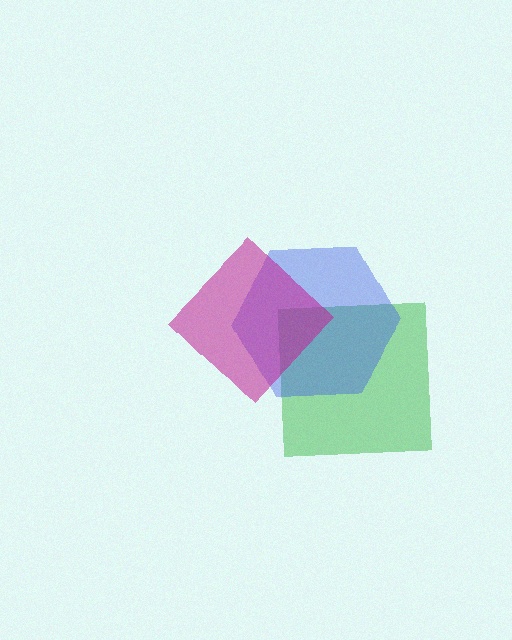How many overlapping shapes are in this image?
There are 3 overlapping shapes in the image.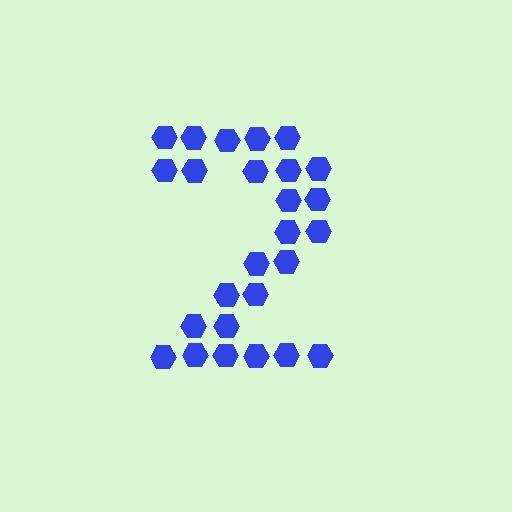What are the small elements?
The small elements are hexagons.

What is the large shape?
The large shape is the digit 2.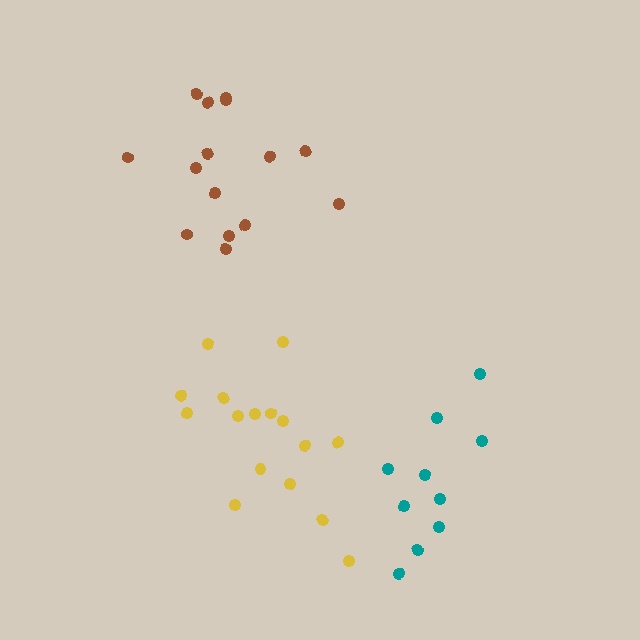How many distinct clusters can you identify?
There are 3 distinct clusters.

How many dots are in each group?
Group 1: 16 dots, Group 2: 15 dots, Group 3: 10 dots (41 total).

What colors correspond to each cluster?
The clusters are colored: yellow, brown, teal.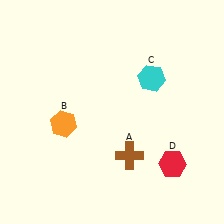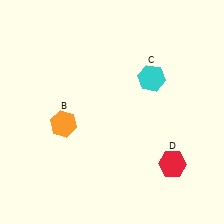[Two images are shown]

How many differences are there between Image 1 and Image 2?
There is 1 difference between the two images.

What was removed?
The brown cross (A) was removed in Image 2.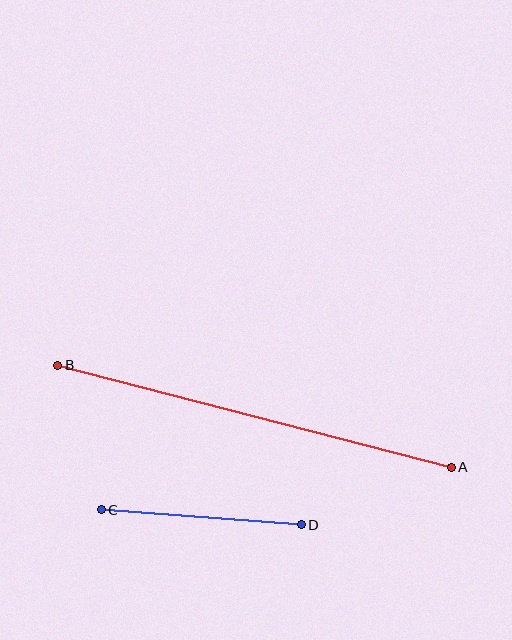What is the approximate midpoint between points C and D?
The midpoint is at approximately (201, 517) pixels.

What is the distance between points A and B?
The distance is approximately 406 pixels.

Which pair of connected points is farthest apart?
Points A and B are farthest apart.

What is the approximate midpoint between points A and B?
The midpoint is at approximately (254, 416) pixels.